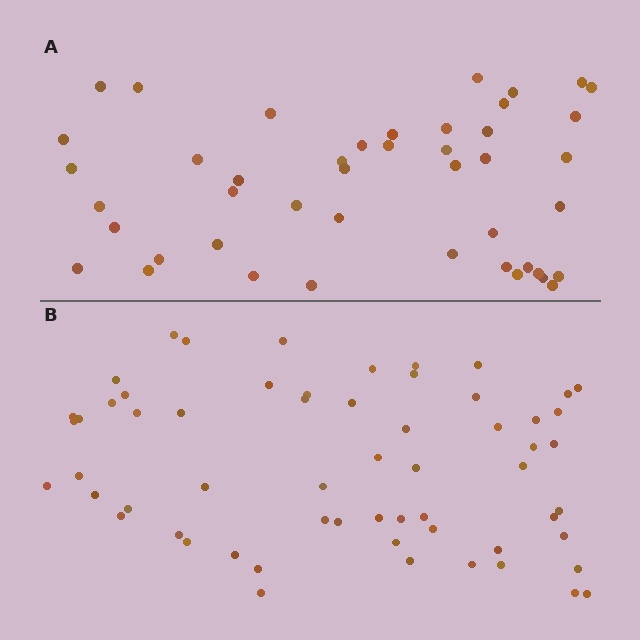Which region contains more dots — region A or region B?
Region B (the bottom region) has more dots.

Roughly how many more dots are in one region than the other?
Region B has approximately 15 more dots than region A.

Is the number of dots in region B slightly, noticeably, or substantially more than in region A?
Region B has noticeably more, but not dramatically so. The ratio is roughly 1.3 to 1.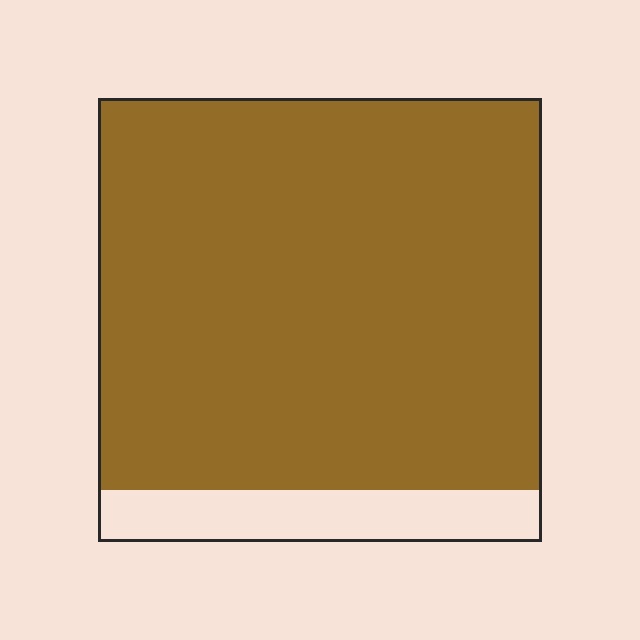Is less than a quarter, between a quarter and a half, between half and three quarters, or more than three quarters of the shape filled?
More than three quarters.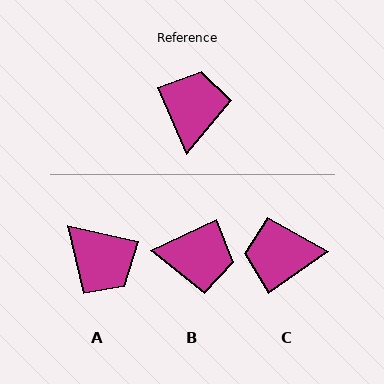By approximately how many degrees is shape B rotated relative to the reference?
Approximately 89 degrees clockwise.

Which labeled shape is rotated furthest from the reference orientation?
A, about 127 degrees away.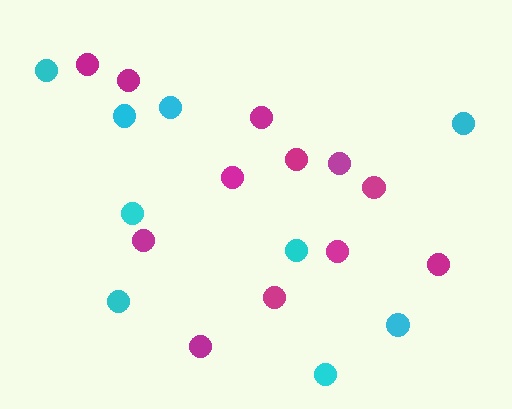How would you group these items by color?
There are 2 groups: one group of magenta circles (12) and one group of cyan circles (9).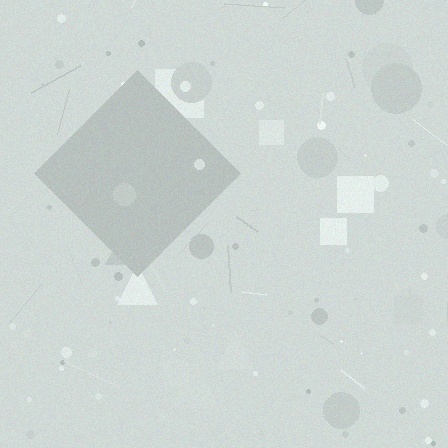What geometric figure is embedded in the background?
A diamond is embedded in the background.